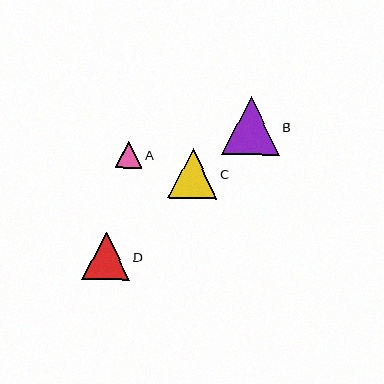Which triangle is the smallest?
Triangle A is the smallest with a size of approximately 27 pixels.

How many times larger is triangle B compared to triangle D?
Triangle B is approximately 1.2 times the size of triangle D.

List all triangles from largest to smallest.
From largest to smallest: B, C, D, A.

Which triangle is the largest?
Triangle B is the largest with a size of approximately 58 pixels.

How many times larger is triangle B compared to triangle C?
Triangle B is approximately 1.2 times the size of triangle C.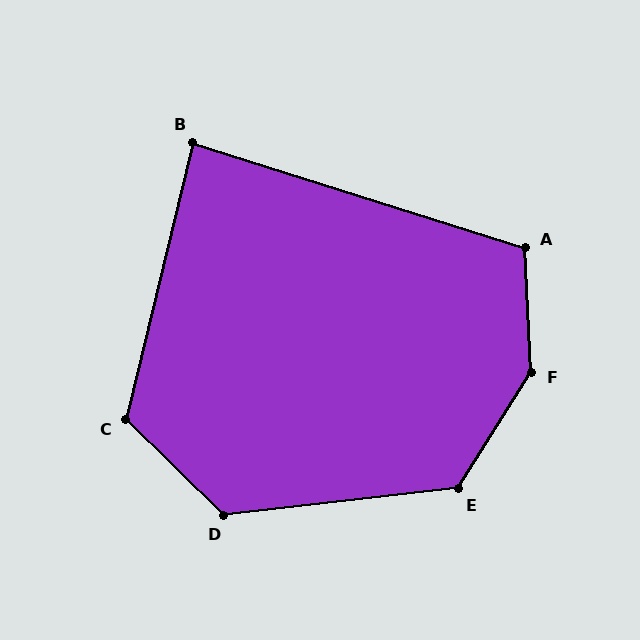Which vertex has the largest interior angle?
F, at approximately 145 degrees.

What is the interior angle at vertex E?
Approximately 129 degrees (obtuse).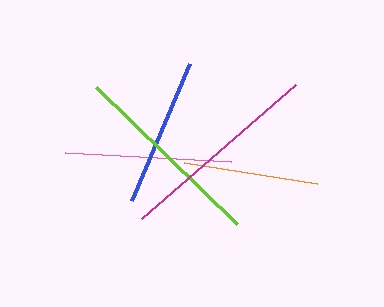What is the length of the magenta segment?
The magenta segment is approximately 204 pixels long.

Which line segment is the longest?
The magenta line is the longest at approximately 204 pixels.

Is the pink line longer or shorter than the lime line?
The lime line is longer than the pink line.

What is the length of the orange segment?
The orange segment is approximately 135 pixels long.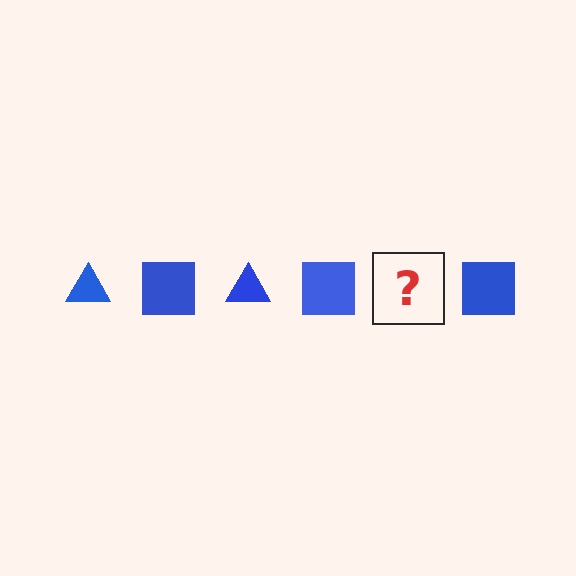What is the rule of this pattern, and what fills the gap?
The rule is that the pattern cycles through triangle, square shapes in blue. The gap should be filled with a blue triangle.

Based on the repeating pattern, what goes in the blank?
The blank should be a blue triangle.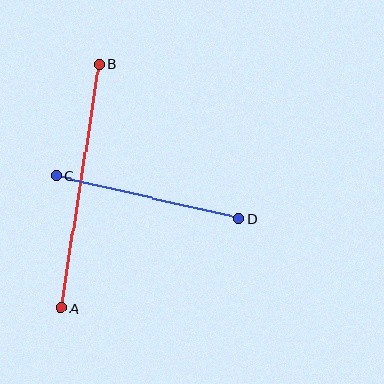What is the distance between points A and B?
The distance is approximately 247 pixels.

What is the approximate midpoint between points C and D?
The midpoint is at approximately (147, 197) pixels.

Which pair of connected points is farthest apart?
Points A and B are farthest apart.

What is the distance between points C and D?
The distance is approximately 187 pixels.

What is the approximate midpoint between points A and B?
The midpoint is at approximately (80, 186) pixels.